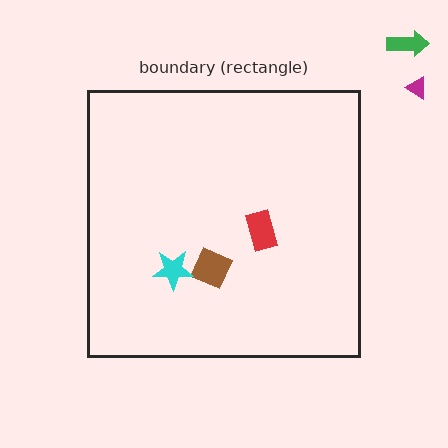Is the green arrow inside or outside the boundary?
Outside.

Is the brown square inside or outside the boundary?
Inside.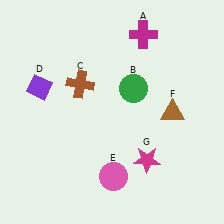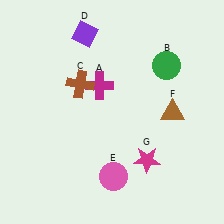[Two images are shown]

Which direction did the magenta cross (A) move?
The magenta cross (A) moved down.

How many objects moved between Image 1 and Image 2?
3 objects moved between the two images.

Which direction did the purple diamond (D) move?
The purple diamond (D) moved up.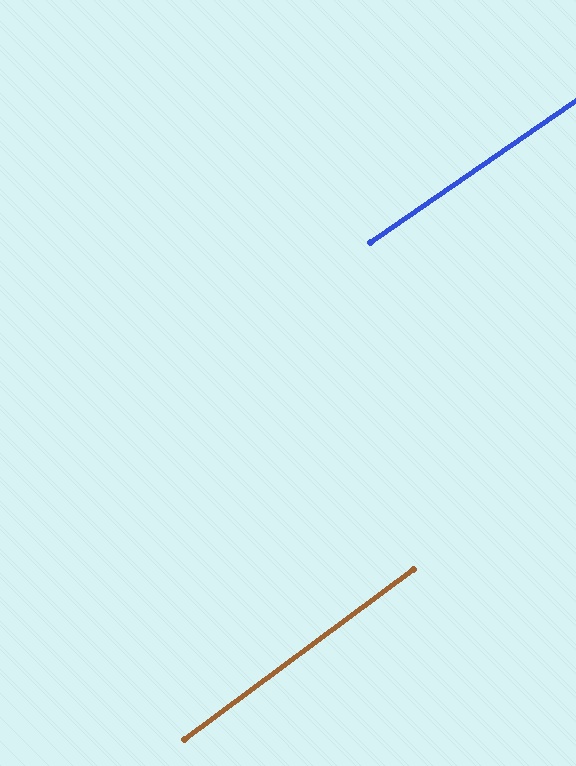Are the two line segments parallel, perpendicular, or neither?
Parallel — their directions differ by only 1.8°.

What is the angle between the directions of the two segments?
Approximately 2 degrees.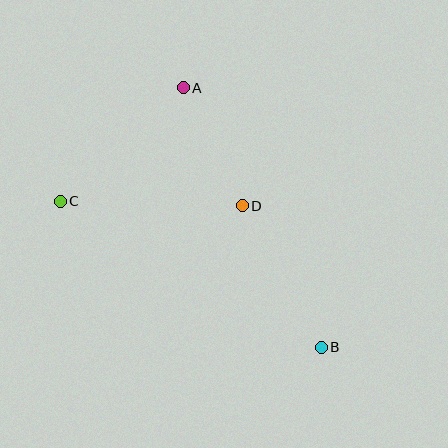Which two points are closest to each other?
Points A and D are closest to each other.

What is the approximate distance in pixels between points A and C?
The distance between A and C is approximately 167 pixels.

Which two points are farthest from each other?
Points B and C are farthest from each other.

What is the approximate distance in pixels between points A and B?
The distance between A and B is approximately 294 pixels.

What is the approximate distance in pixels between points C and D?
The distance between C and D is approximately 182 pixels.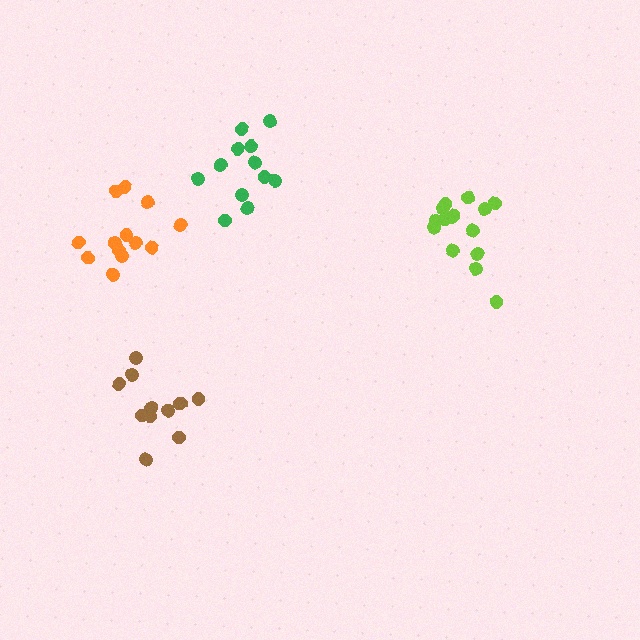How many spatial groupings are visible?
There are 4 spatial groupings.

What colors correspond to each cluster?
The clusters are colored: lime, green, orange, brown.